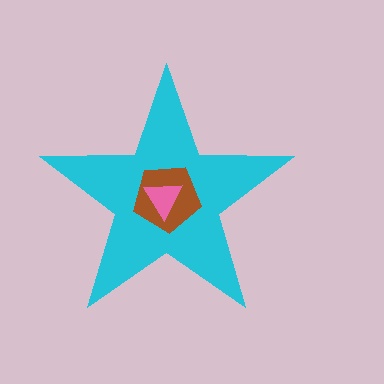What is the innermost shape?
The pink triangle.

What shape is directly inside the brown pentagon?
The pink triangle.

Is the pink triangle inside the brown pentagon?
Yes.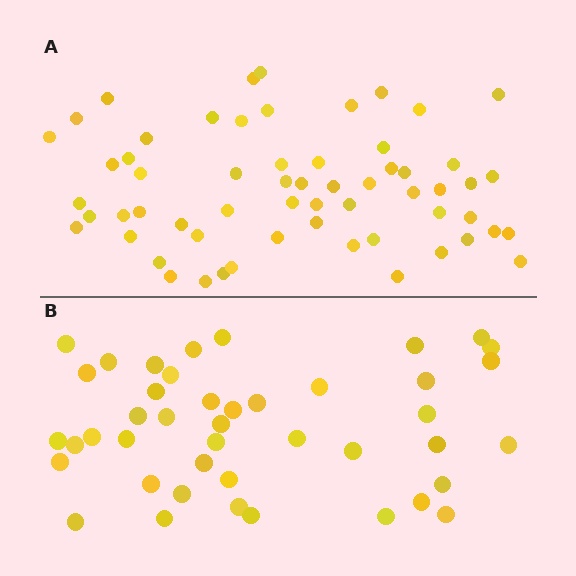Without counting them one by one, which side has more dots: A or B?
Region A (the top region) has more dots.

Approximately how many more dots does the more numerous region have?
Region A has approximately 15 more dots than region B.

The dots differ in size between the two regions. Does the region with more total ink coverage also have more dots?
No. Region B has more total ink coverage because its dots are larger, but region A actually contains more individual dots. Total area can be misleading — the number of items is what matters here.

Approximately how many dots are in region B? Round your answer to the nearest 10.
About 40 dots. (The exact count is 43, which rounds to 40.)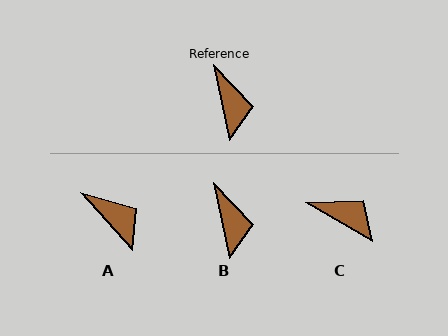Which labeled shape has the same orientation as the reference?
B.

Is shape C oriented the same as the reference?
No, it is off by about 48 degrees.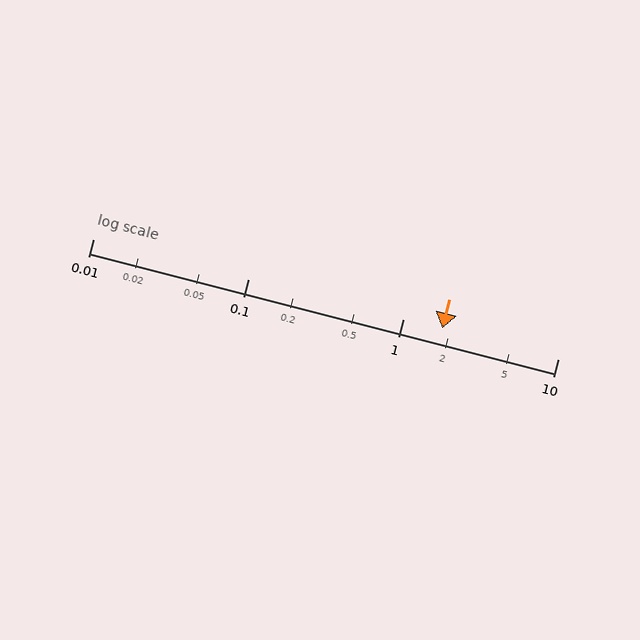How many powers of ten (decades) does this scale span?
The scale spans 3 decades, from 0.01 to 10.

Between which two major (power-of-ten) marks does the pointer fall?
The pointer is between 1 and 10.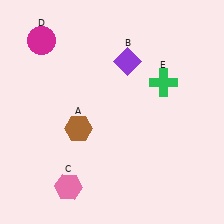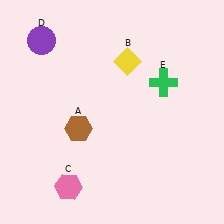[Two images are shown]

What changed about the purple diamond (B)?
In Image 1, B is purple. In Image 2, it changed to yellow.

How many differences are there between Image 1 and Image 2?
There are 2 differences between the two images.